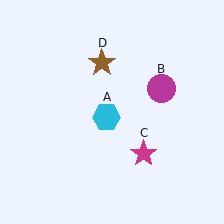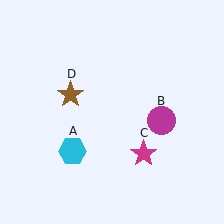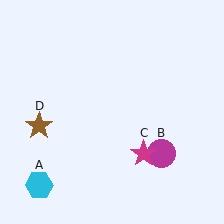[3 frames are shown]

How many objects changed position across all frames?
3 objects changed position: cyan hexagon (object A), magenta circle (object B), brown star (object D).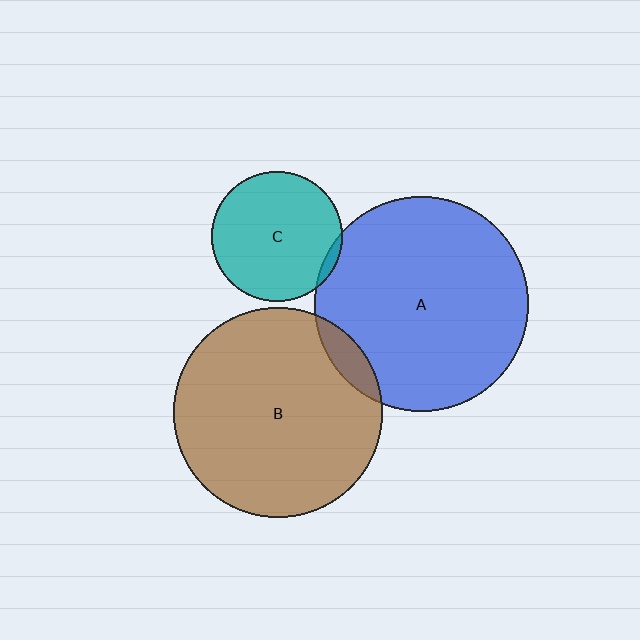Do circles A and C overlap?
Yes.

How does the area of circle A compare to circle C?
Approximately 2.7 times.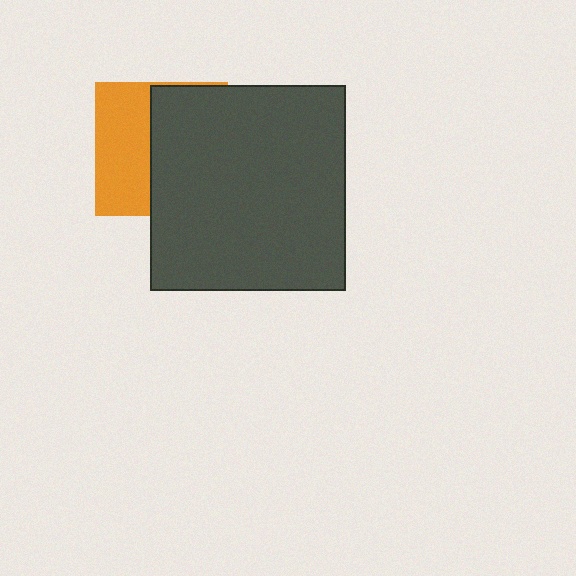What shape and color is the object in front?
The object in front is a dark gray rectangle.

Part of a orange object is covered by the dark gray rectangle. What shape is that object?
It is a square.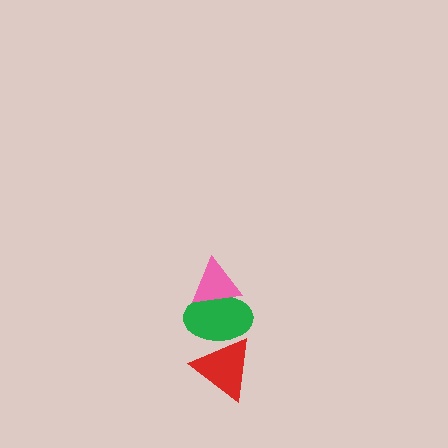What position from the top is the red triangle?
The red triangle is 3rd from the top.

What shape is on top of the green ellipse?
The pink triangle is on top of the green ellipse.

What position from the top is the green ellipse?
The green ellipse is 2nd from the top.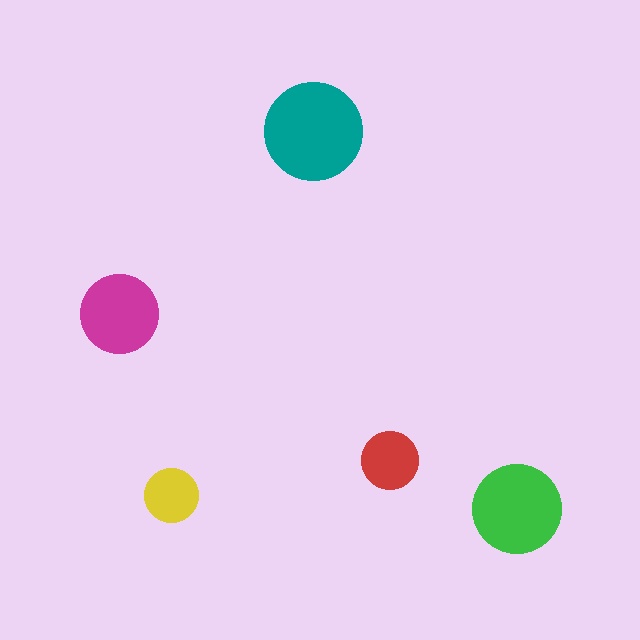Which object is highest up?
The teal circle is topmost.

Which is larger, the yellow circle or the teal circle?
The teal one.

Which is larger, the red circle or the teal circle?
The teal one.